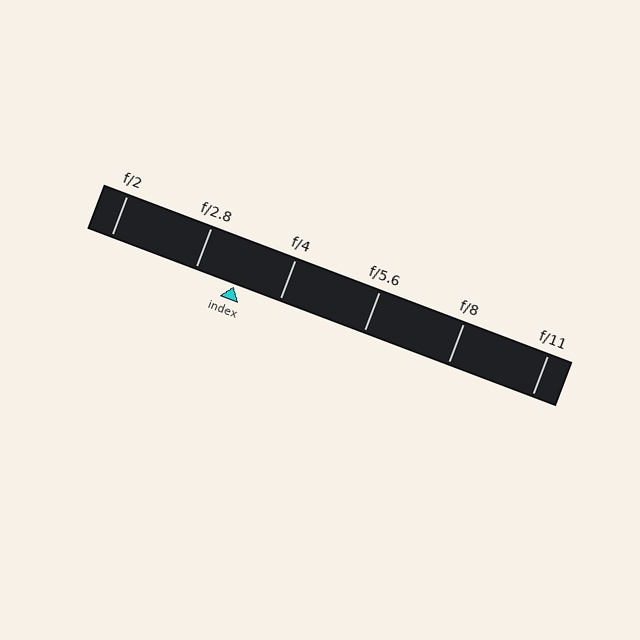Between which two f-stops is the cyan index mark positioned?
The index mark is between f/2.8 and f/4.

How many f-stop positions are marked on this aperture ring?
There are 6 f-stop positions marked.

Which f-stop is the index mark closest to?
The index mark is closest to f/2.8.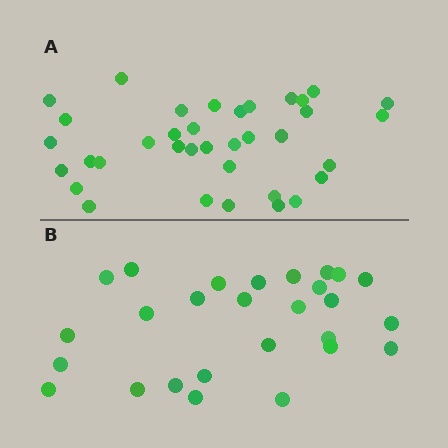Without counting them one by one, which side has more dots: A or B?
Region A (the top region) has more dots.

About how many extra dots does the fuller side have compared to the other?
Region A has roughly 8 or so more dots than region B.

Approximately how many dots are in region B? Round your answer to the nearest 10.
About 30 dots. (The exact count is 27, which rounds to 30.)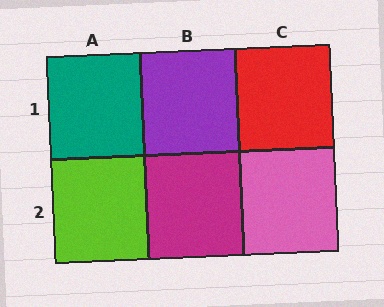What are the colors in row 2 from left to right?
Lime, magenta, pink.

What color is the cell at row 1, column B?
Purple.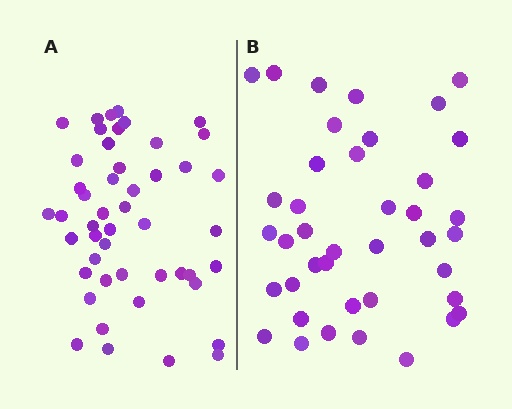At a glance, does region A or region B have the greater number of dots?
Region A (the left region) has more dots.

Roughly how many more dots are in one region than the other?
Region A has roughly 8 or so more dots than region B.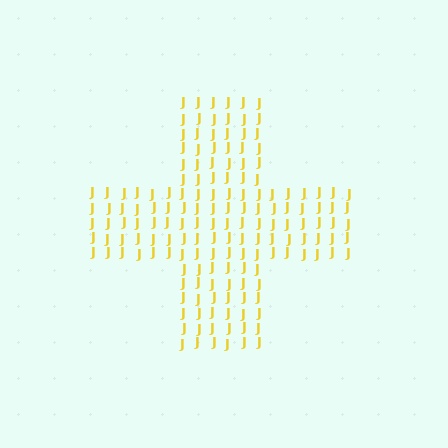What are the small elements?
The small elements are letter J's.